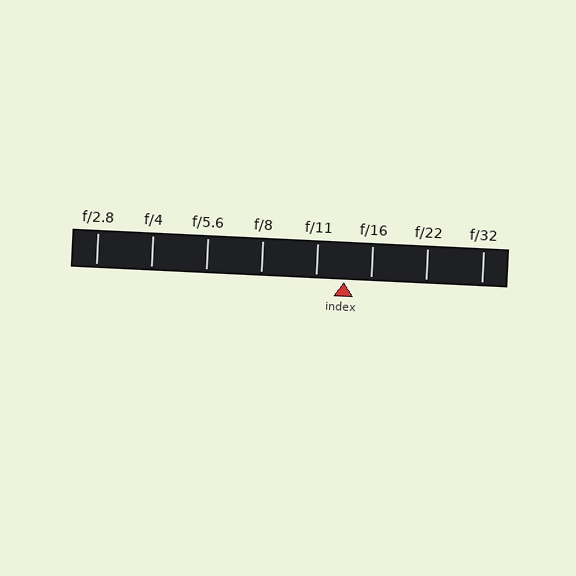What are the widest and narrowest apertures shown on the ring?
The widest aperture shown is f/2.8 and the narrowest is f/32.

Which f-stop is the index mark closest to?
The index mark is closest to f/16.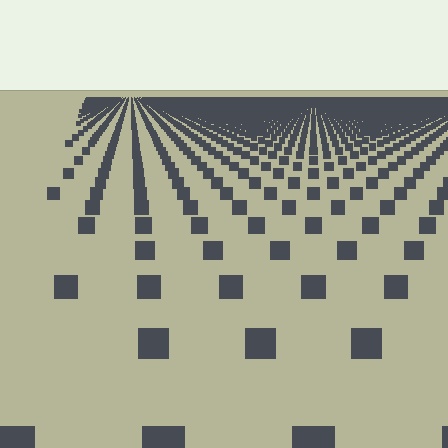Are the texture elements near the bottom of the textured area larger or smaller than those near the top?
Larger. Near the bottom, elements are closer to the viewer and appear at a bigger on-screen size.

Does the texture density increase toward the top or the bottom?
Density increases toward the top.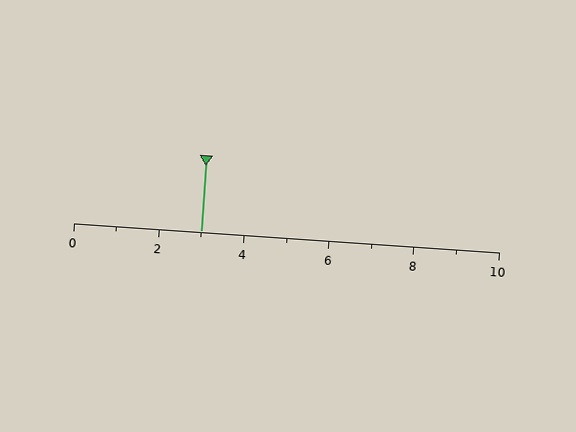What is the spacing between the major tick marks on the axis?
The major ticks are spaced 2 apart.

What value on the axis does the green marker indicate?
The marker indicates approximately 3.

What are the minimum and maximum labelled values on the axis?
The axis runs from 0 to 10.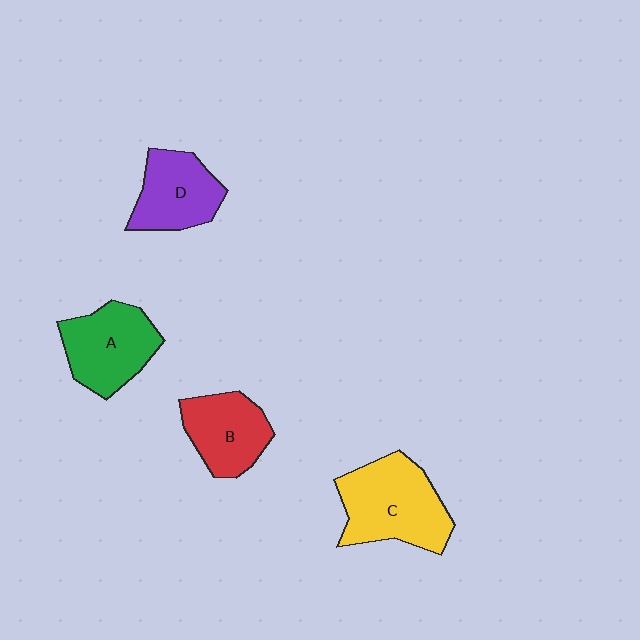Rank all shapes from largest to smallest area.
From largest to smallest: C (yellow), A (green), D (purple), B (red).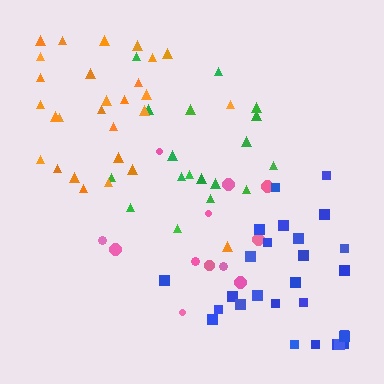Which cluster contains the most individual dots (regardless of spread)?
Orange (31).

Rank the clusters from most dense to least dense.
green, blue, orange, pink.